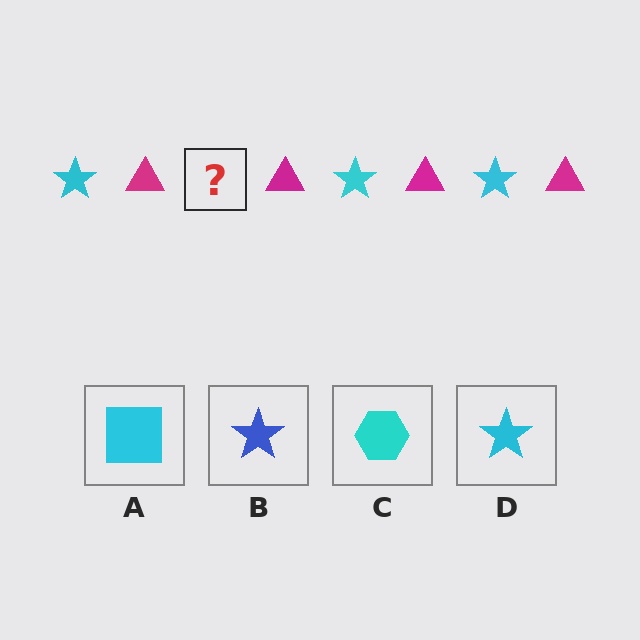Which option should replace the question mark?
Option D.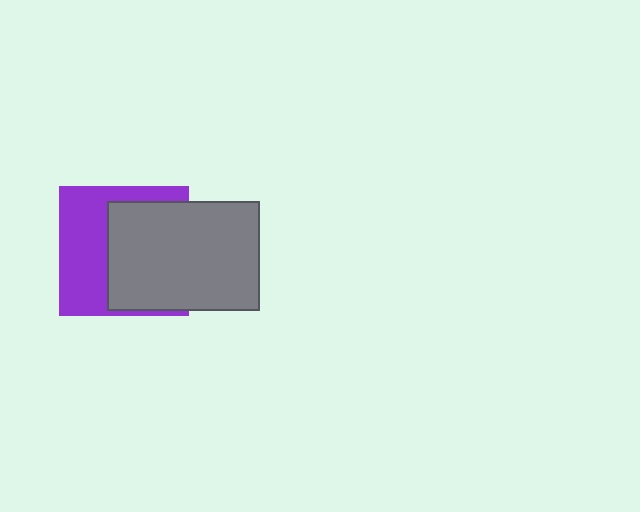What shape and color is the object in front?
The object in front is a gray rectangle.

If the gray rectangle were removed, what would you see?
You would see the complete purple square.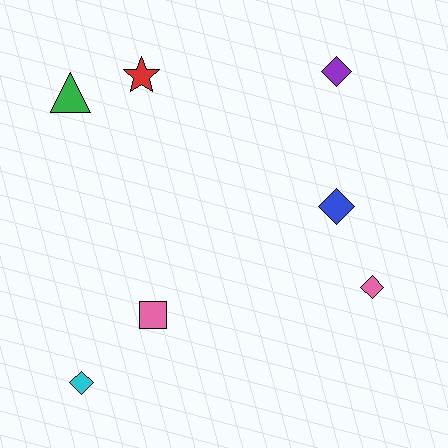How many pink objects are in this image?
There are 2 pink objects.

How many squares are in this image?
There is 1 square.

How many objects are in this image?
There are 7 objects.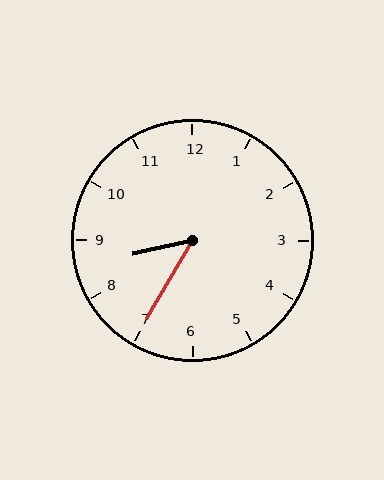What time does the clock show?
8:35.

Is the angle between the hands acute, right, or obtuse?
It is acute.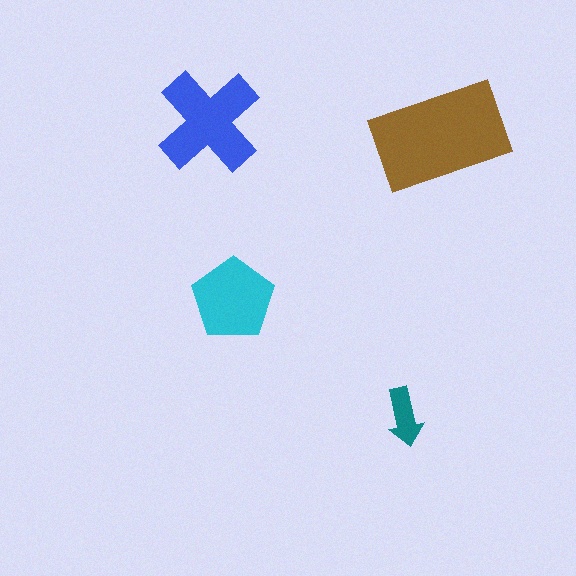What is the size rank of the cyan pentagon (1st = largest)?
3rd.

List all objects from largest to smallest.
The brown rectangle, the blue cross, the cyan pentagon, the teal arrow.